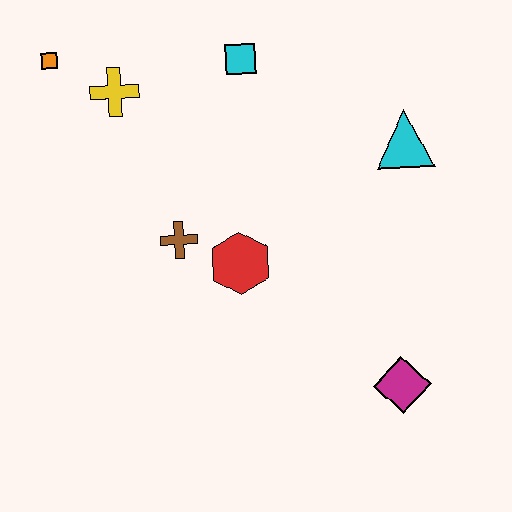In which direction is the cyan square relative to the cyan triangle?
The cyan square is to the left of the cyan triangle.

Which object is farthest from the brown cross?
The magenta diamond is farthest from the brown cross.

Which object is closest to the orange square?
The yellow cross is closest to the orange square.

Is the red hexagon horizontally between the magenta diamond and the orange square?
Yes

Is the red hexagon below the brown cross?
Yes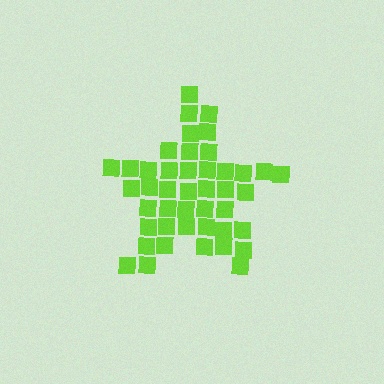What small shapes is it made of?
It is made of small squares.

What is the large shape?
The large shape is a star.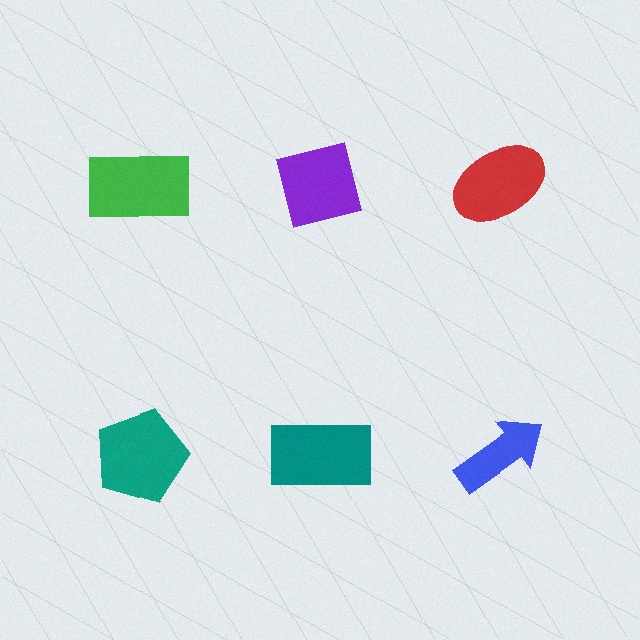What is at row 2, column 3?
A blue arrow.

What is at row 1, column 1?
A green rectangle.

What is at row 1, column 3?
A red ellipse.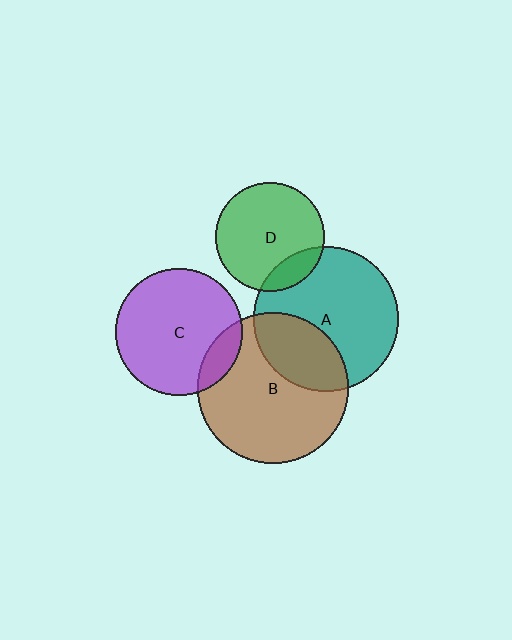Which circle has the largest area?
Circle B (brown).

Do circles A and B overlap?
Yes.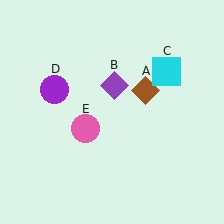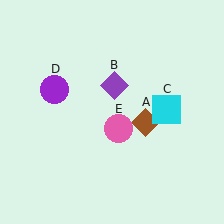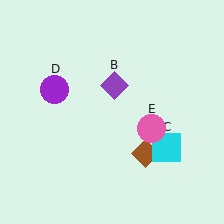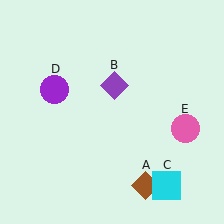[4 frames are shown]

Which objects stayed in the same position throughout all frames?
Purple diamond (object B) and purple circle (object D) remained stationary.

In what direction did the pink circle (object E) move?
The pink circle (object E) moved right.